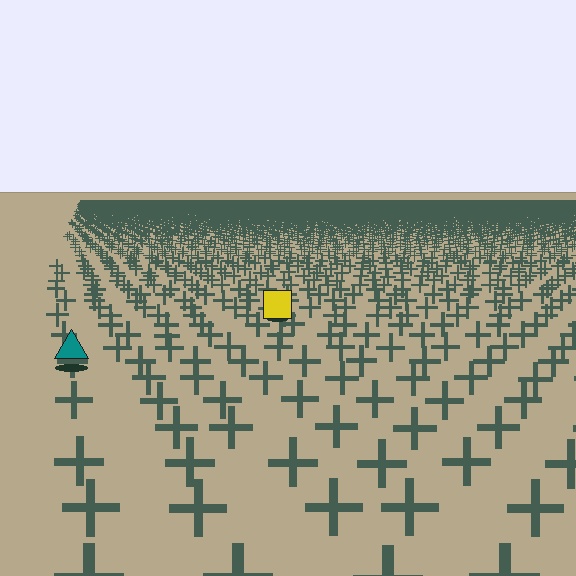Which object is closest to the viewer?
The teal triangle is closest. The texture marks near it are larger and more spread out.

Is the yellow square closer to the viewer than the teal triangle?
No. The teal triangle is closer — you can tell from the texture gradient: the ground texture is coarser near it.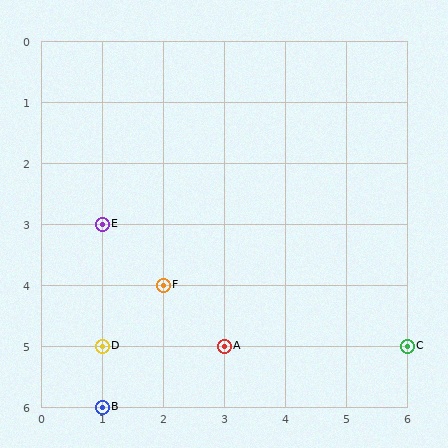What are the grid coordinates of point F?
Point F is at grid coordinates (2, 4).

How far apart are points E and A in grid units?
Points E and A are 2 columns and 2 rows apart (about 2.8 grid units diagonally).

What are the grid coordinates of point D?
Point D is at grid coordinates (1, 5).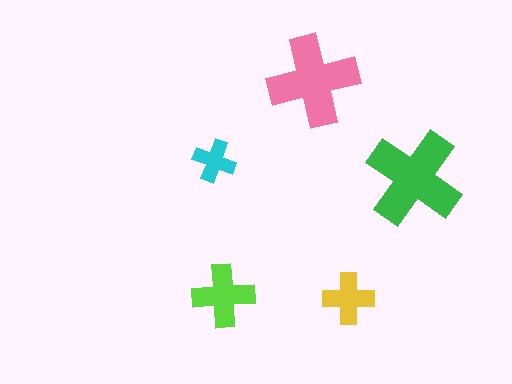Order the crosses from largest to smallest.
the green one, the pink one, the lime one, the yellow one, the cyan one.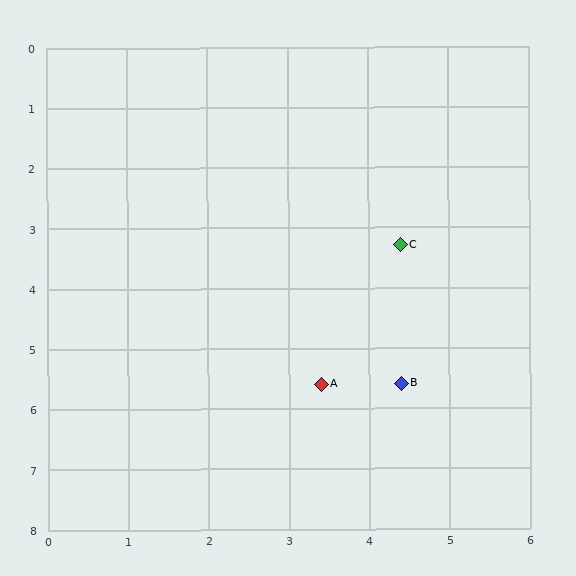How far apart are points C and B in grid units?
Points C and B are about 2.3 grid units apart.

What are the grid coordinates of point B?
Point B is at approximately (4.4, 5.6).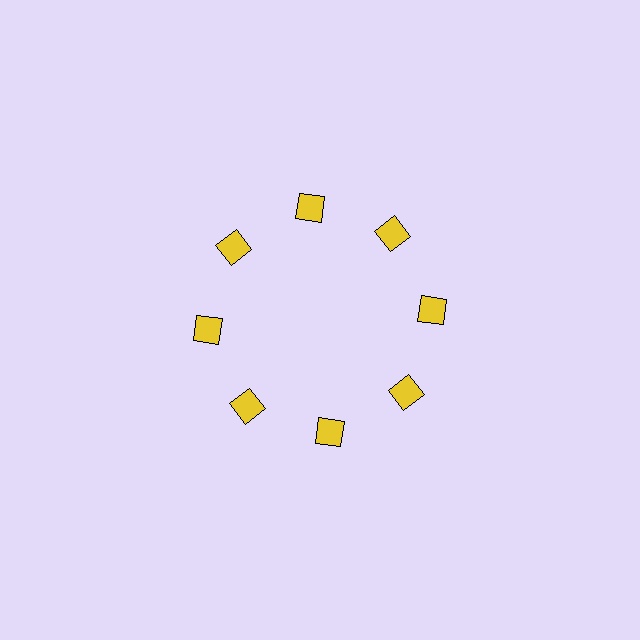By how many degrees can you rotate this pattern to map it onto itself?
The pattern maps onto itself every 45 degrees of rotation.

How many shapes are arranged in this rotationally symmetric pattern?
There are 8 shapes, arranged in 8 groups of 1.